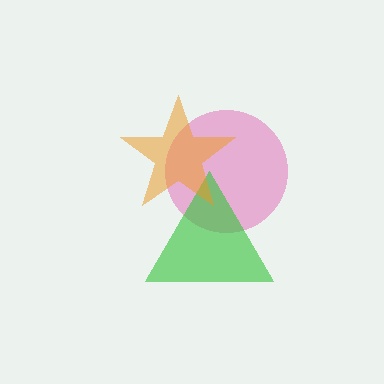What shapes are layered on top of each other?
The layered shapes are: a pink circle, a green triangle, an orange star.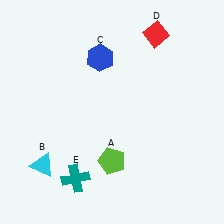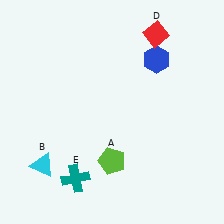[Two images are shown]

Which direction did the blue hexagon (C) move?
The blue hexagon (C) moved right.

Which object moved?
The blue hexagon (C) moved right.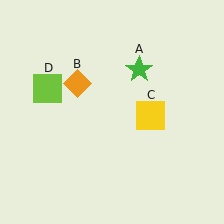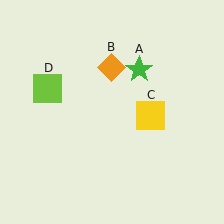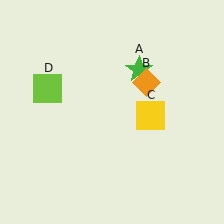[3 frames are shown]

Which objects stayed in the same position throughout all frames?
Green star (object A) and yellow square (object C) and lime square (object D) remained stationary.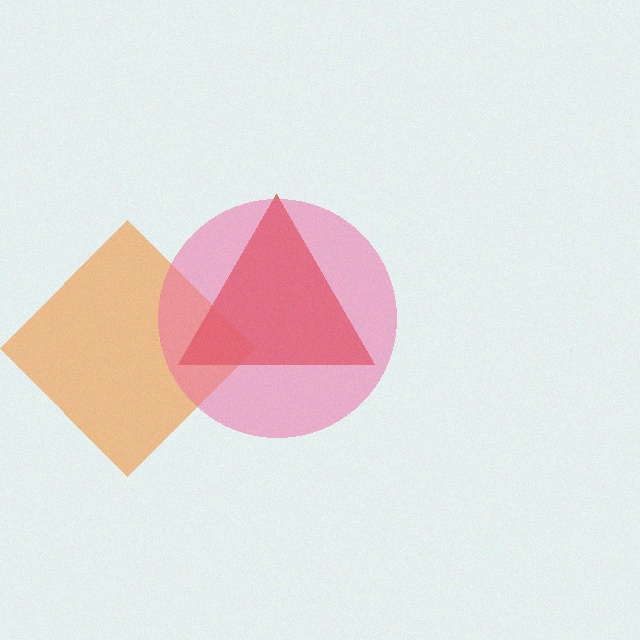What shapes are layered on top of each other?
The layered shapes are: an orange diamond, a red triangle, a pink circle.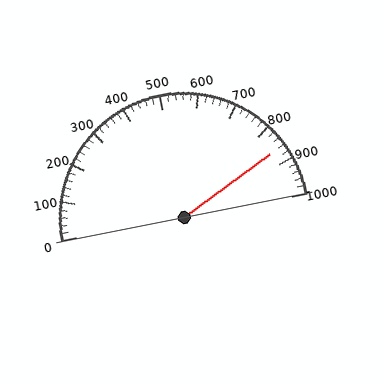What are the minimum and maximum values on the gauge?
The gauge ranges from 0 to 1000.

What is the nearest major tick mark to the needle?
The nearest major tick mark is 900.